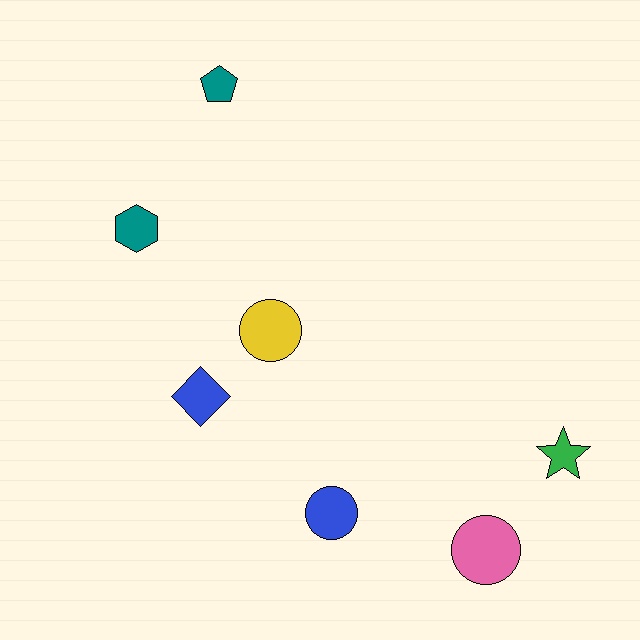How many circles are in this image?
There are 3 circles.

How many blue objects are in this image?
There are 2 blue objects.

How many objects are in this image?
There are 7 objects.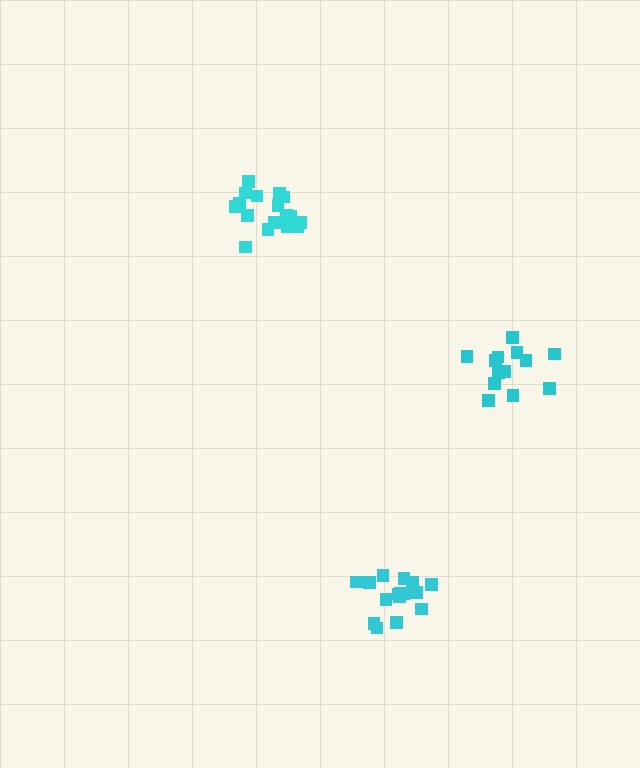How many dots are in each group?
Group 1: 16 dots, Group 2: 13 dots, Group 3: 18 dots (47 total).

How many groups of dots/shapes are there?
There are 3 groups.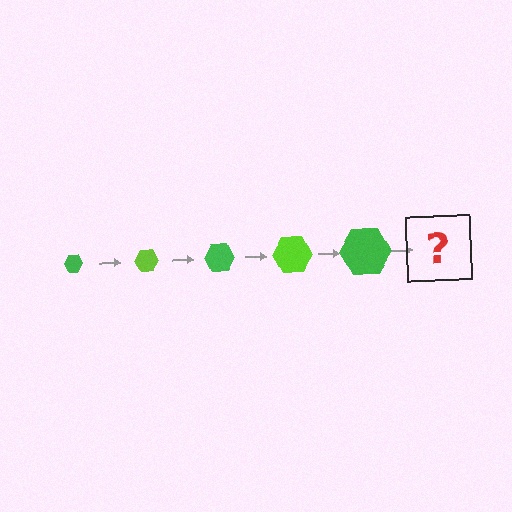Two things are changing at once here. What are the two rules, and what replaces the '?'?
The two rules are that the hexagon grows larger each step and the color cycles through green and lime. The '?' should be a lime hexagon, larger than the previous one.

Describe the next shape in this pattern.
It should be a lime hexagon, larger than the previous one.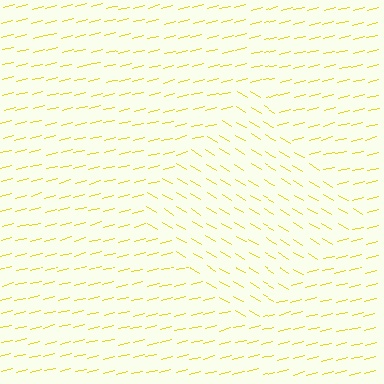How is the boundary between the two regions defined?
The boundary is defined purely by a change in line orientation (approximately 45 degrees difference). All lines are the same color and thickness.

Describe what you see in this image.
The image is filled with small yellow line segments. A diamond region in the image has lines oriented differently from the surrounding lines, creating a visible texture boundary.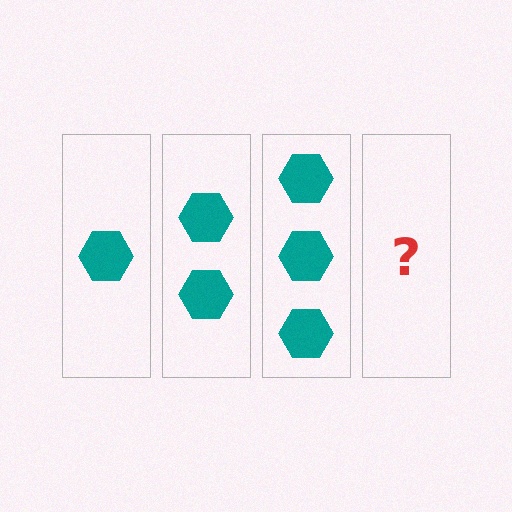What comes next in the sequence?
The next element should be 4 hexagons.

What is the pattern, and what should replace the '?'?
The pattern is that each step adds one more hexagon. The '?' should be 4 hexagons.